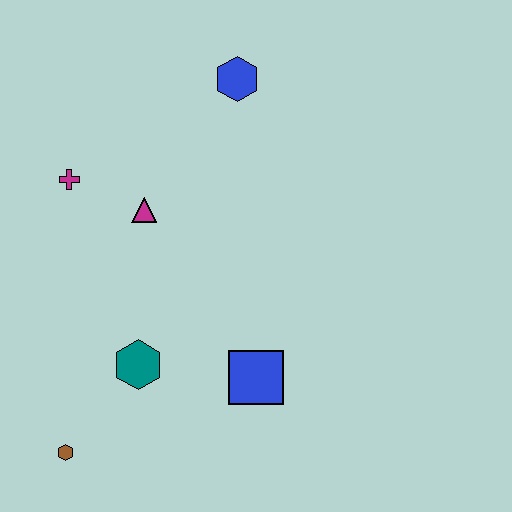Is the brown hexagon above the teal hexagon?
No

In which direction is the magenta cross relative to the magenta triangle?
The magenta cross is to the left of the magenta triangle.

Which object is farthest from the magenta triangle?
The brown hexagon is farthest from the magenta triangle.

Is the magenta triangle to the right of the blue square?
No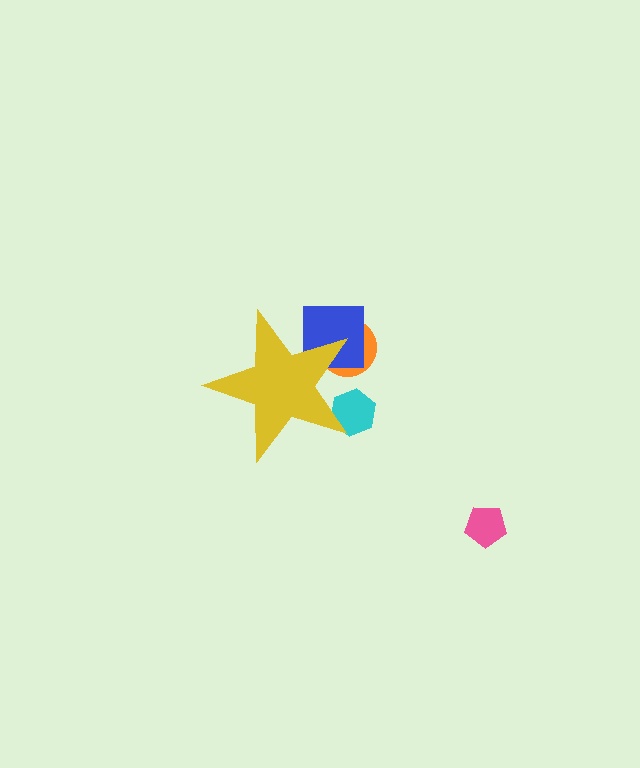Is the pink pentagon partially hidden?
No, the pink pentagon is fully visible.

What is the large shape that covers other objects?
A yellow star.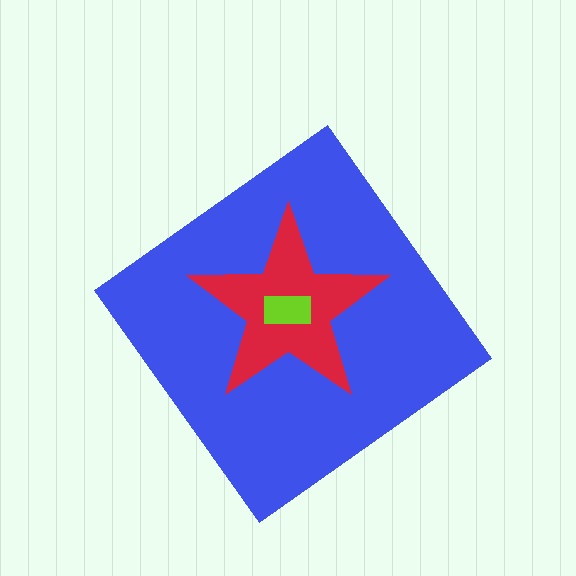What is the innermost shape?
The lime rectangle.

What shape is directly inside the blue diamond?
The red star.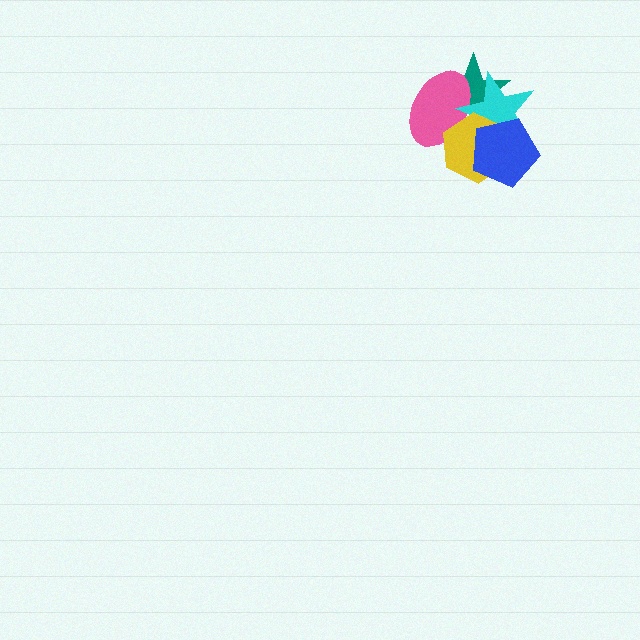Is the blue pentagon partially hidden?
No, no other shape covers it.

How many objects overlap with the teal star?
4 objects overlap with the teal star.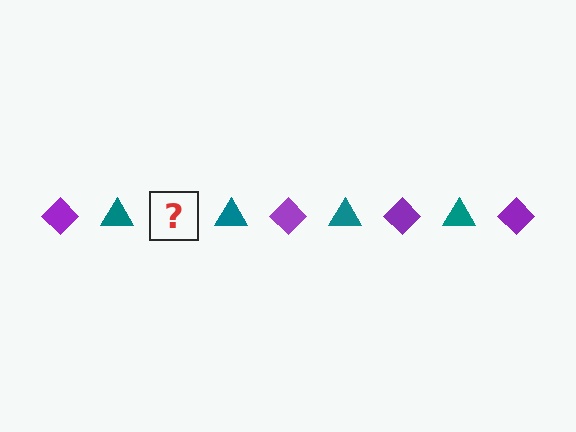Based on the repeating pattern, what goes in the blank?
The blank should be a purple diamond.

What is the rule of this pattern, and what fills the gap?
The rule is that the pattern alternates between purple diamond and teal triangle. The gap should be filled with a purple diamond.